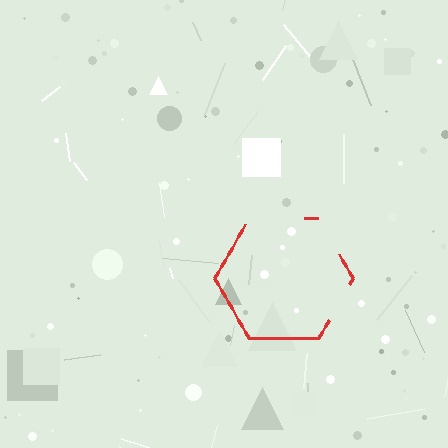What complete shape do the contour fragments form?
The contour fragments form a hexagon.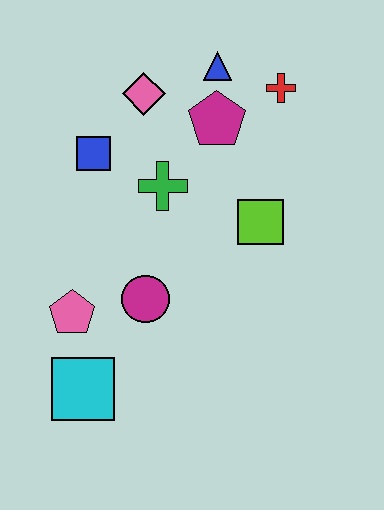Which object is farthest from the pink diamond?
The cyan square is farthest from the pink diamond.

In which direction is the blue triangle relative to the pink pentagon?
The blue triangle is above the pink pentagon.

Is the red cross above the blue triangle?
No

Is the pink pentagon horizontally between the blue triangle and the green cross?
No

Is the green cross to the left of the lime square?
Yes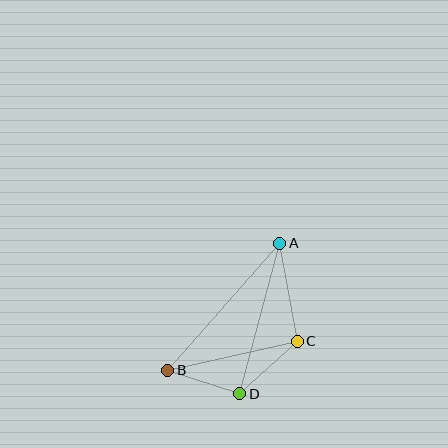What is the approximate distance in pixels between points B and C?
The distance between B and C is approximately 133 pixels.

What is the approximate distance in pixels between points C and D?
The distance between C and D is approximately 78 pixels.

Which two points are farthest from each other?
Points A and B are farthest from each other.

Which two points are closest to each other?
Points B and D are closest to each other.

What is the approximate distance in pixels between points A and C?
The distance between A and C is approximately 100 pixels.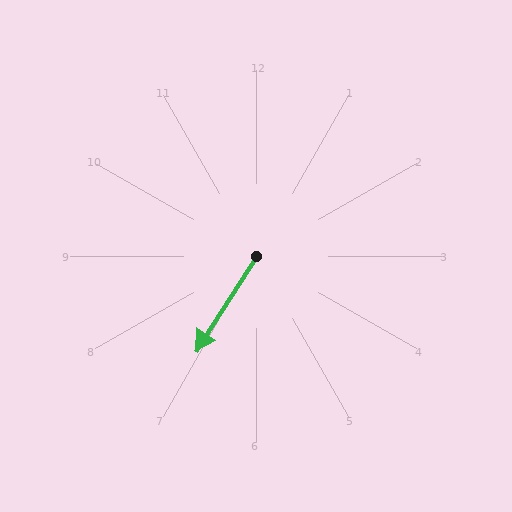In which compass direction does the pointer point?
Southwest.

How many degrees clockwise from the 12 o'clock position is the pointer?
Approximately 212 degrees.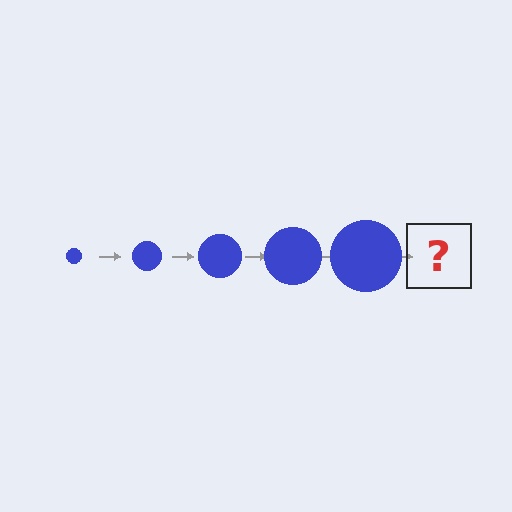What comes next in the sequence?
The next element should be a blue circle, larger than the previous one.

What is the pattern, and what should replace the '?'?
The pattern is that the circle gets progressively larger each step. The '?' should be a blue circle, larger than the previous one.